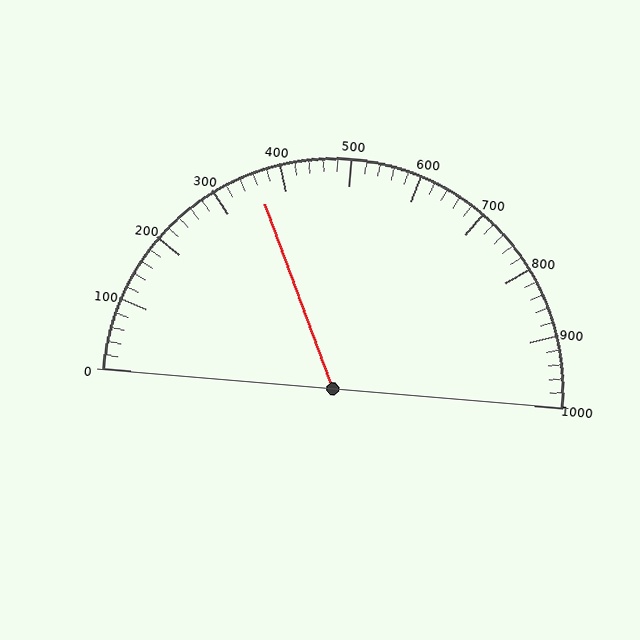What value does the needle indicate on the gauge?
The needle indicates approximately 360.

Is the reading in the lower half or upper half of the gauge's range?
The reading is in the lower half of the range (0 to 1000).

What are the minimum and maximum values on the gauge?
The gauge ranges from 0 to 1000.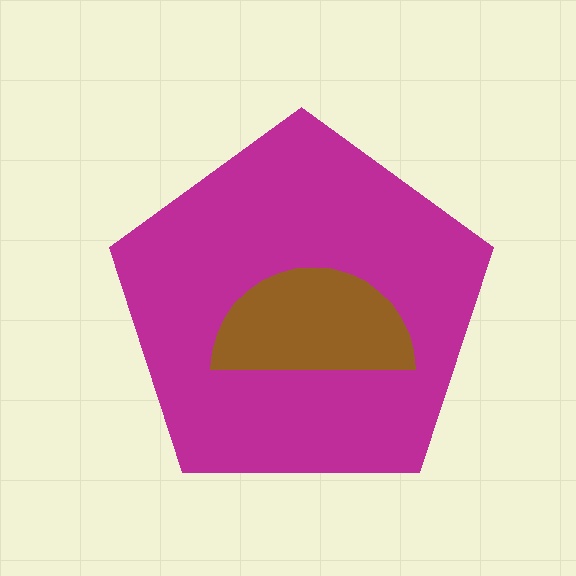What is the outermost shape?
The magenta pentagon.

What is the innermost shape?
The brown semicircle.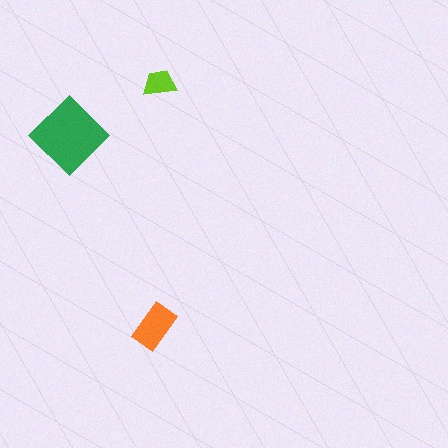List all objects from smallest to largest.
The lime trapezoid, the orange rectangle, the green diamond.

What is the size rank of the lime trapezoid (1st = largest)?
3rd.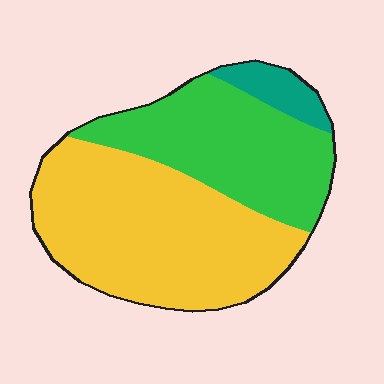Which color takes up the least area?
Teal, at roughly 5%.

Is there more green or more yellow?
Yellow.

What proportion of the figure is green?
Green takes up about three eighths (3/8) of the figure.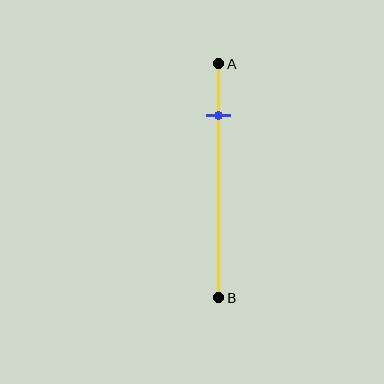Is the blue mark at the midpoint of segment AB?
No, the mark is at about 20% from A, not at the 50% midpoint.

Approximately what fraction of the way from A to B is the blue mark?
The blue mark is approximately 20% of the way from A to B.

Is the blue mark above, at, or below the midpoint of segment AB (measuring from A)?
The blue mark is above the midpoint of segment AB.